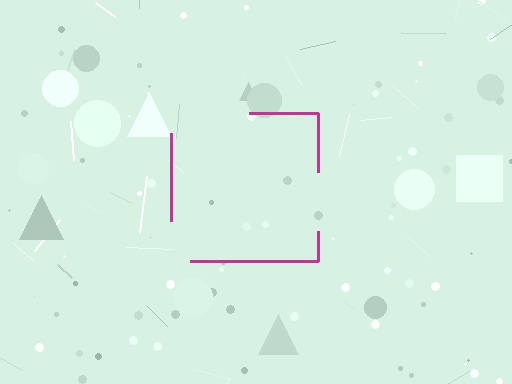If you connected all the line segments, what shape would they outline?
They would outline a square.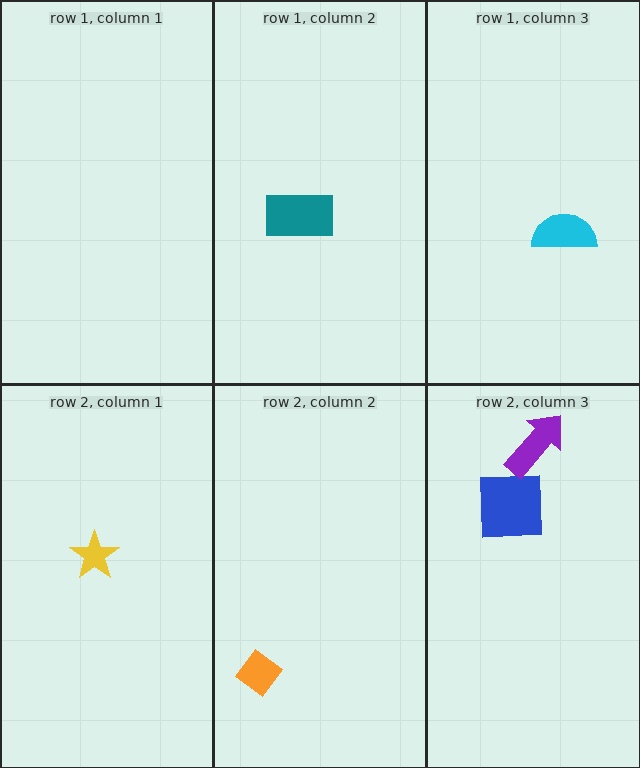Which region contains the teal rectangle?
The row 1, column 2 region.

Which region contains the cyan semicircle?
The row 1, column 3 region.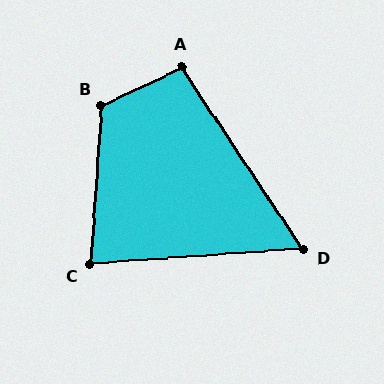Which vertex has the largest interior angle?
B, at approximately 120 degrees.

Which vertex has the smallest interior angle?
D, at approximately 60 degrees.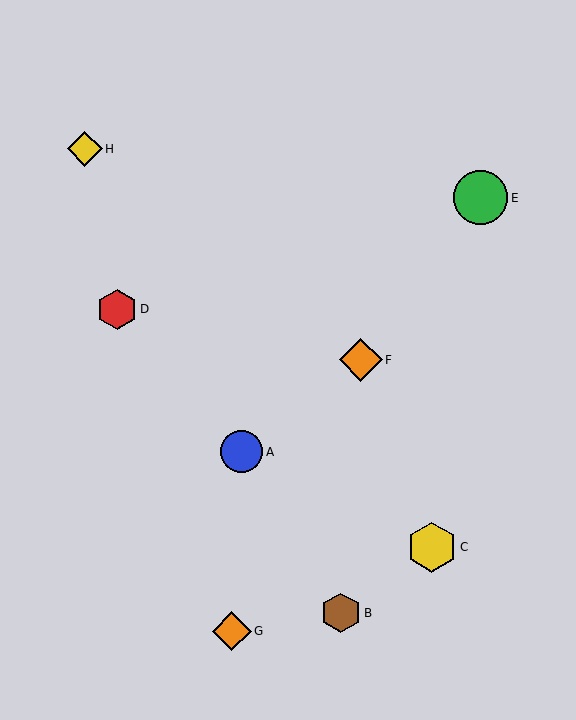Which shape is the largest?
The green circle (labeled E) is the largest.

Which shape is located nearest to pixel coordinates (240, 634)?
The orange diamond (labeled G) at (232, 631) is nearest to that location.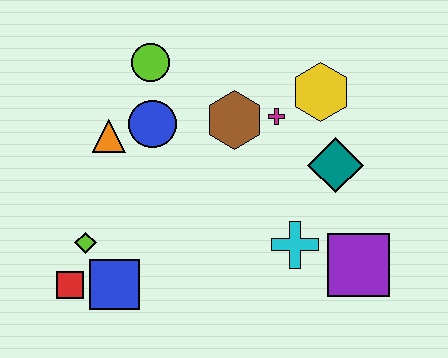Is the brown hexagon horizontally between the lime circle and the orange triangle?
No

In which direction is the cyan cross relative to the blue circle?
The cyan cross is to the right of the blue circle.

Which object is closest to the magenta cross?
The brown hexagon is closest to the magenta cross.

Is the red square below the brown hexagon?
Yes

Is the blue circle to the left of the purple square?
Yes